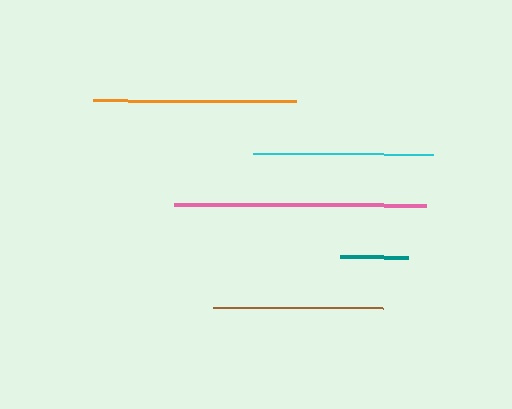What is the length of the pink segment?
The pink segment is approximately 252 pixels long.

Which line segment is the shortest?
The teal line is the shortest at approximately 68 pixels.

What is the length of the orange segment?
The orange segment is approximately 204 pixels long.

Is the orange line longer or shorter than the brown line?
The orange line is longer than the brown line.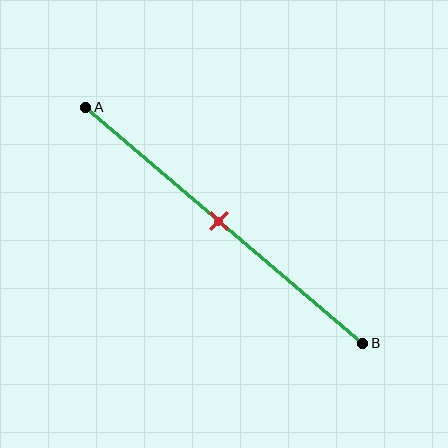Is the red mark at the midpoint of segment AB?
Yes, the mark is approximately at the midpoint.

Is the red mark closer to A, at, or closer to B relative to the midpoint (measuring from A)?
The red mark is approximately at the midpoint of segment AB.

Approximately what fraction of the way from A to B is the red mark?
The red mark is approximately 50% of the way from A to B.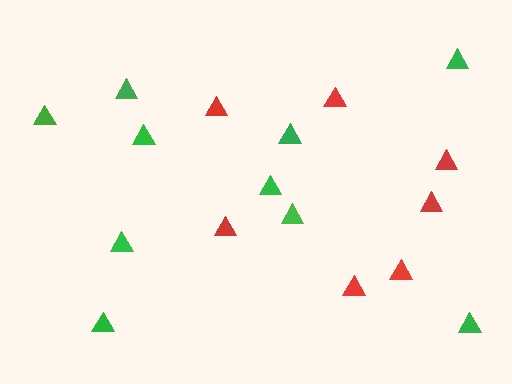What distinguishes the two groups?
There are 2 groups: one group of red triangles (7) and one group of green triangles (10).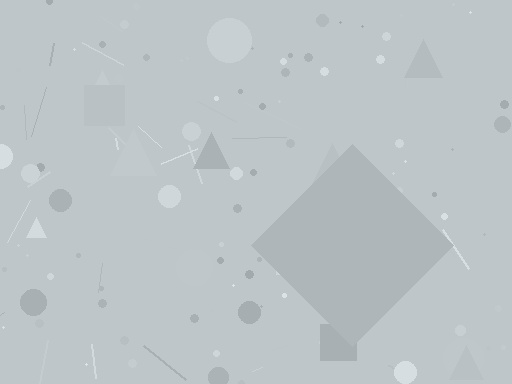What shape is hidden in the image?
A diamond is hidden in the image.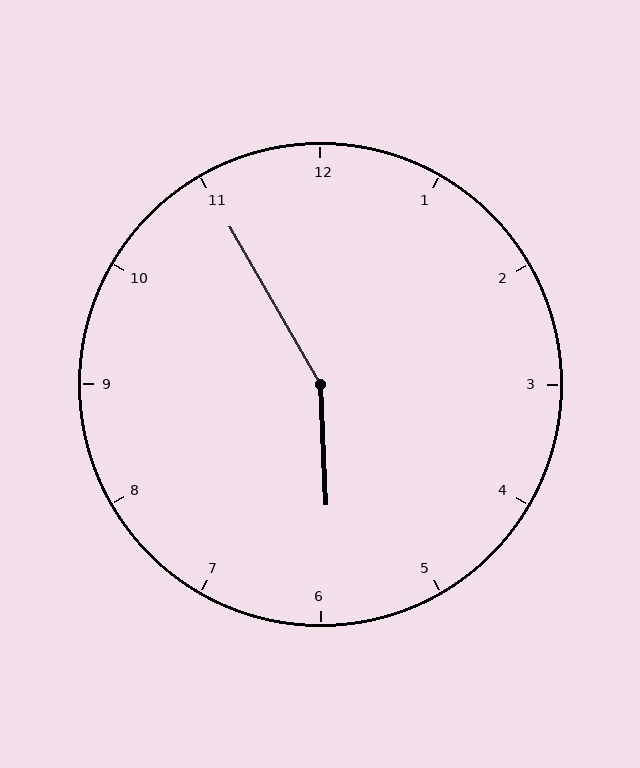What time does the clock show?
5:55.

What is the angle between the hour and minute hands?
Approximately 152 degrees.